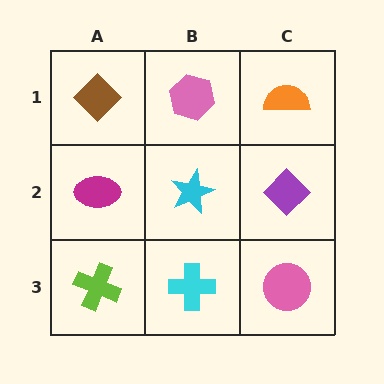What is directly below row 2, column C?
A pink circle.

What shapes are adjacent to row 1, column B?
A cyan star (row 2, column B), a brown diamond (row 1, column A), an orange semicircle (row 1, column C).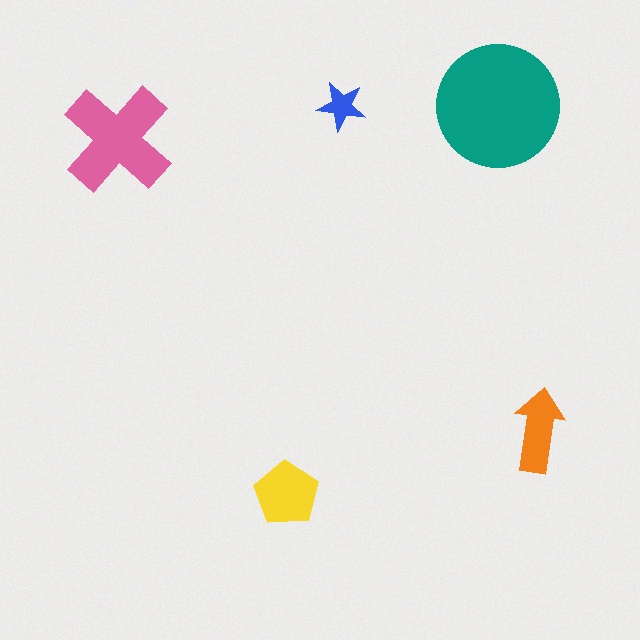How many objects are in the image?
There are 5 objects in the image.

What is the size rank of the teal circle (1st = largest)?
1st.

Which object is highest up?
The blue star is topmost.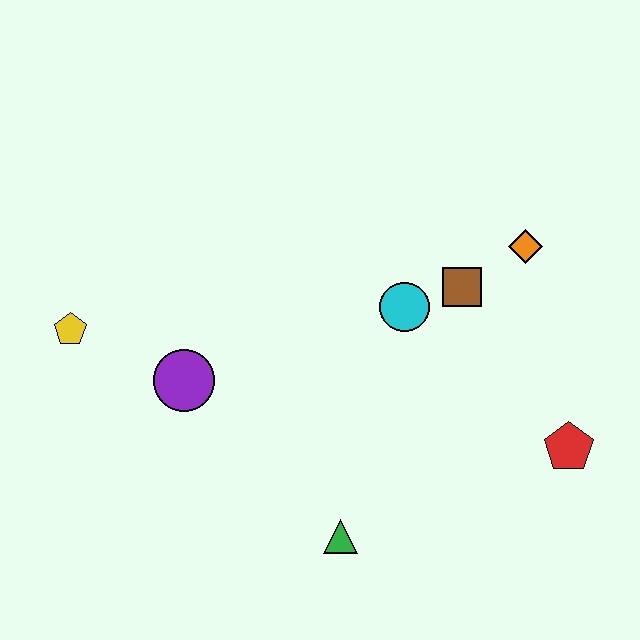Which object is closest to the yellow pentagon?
The purple circle is closest to the yellow pentagon.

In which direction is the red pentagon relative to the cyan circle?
The red pentagon is to the right of the cyan circle.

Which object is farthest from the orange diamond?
The yellow pentagon is farthest from the orange diamond.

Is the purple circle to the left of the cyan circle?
Yes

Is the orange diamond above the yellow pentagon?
Yes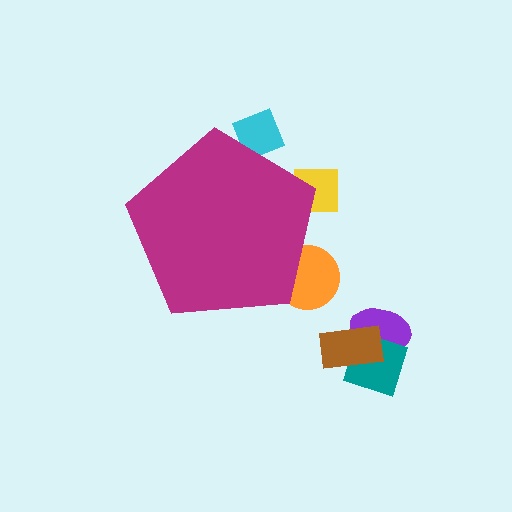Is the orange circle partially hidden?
Yes, the orange circle is partially hidden behind the magenta pentagon.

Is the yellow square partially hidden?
Yes, the yellow square is partially hidden behind the magenta pentagon.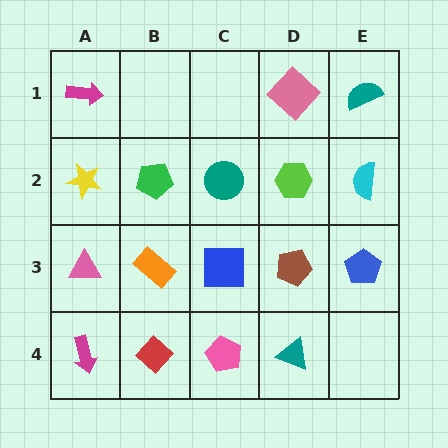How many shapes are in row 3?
5 shapes.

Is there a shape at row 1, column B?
No, that cell is empty.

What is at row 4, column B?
A red diamond.